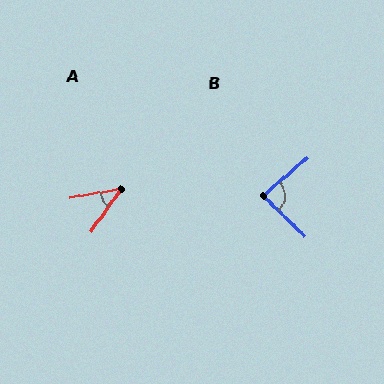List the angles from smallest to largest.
A (45°), B (85°).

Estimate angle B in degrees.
Approximately 85 degrees.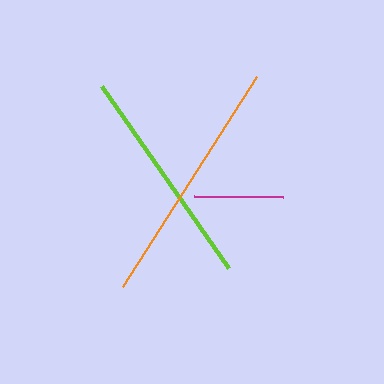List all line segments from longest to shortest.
From longest to shortest: orange, lime, magenta.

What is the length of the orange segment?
The orange segment is approximately 249 pixels long.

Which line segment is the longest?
The orange line is the longest at approximately 249 pixels.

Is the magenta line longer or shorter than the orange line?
The orange line is longer than the magenta line.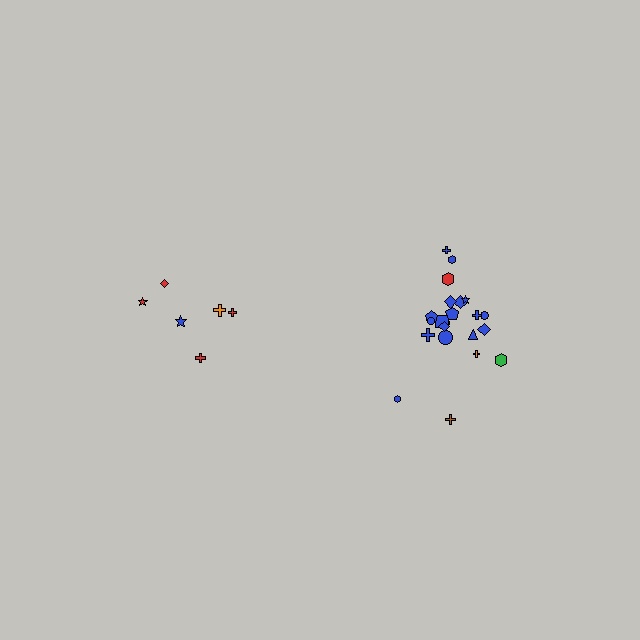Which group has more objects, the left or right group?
The right group.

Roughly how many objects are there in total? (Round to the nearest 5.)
Roughly 30 objects in total.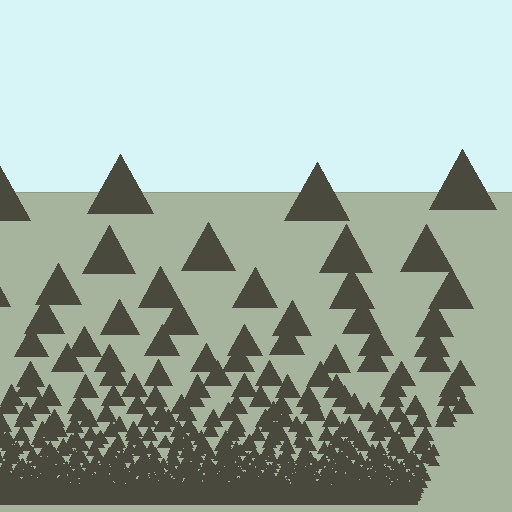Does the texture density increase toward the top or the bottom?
Density increases toward the bottom.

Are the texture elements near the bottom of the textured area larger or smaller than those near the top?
Smaller. The gradient is inverted — elements near the bottom are smaller and denser.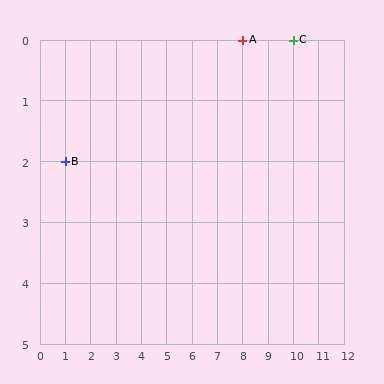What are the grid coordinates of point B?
Point B is at grid coordinates (1, 2).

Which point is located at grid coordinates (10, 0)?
Point C is at (10, 0).